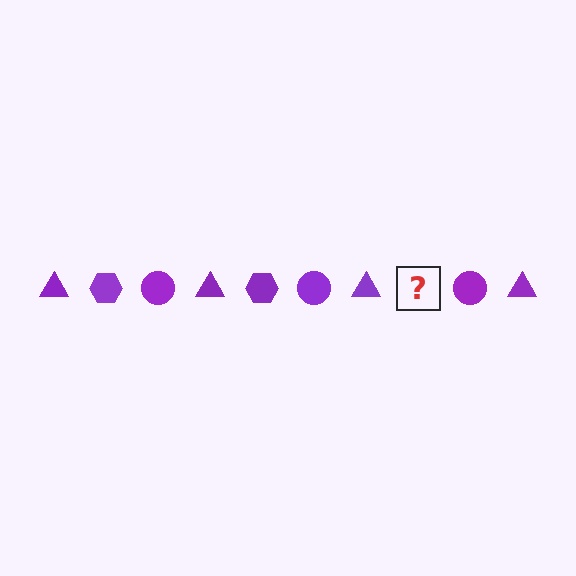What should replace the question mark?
The question mark should be replaced with a purple hexagon.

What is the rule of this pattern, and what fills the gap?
The rule is that the pattern cycles through triangle, hexagon, circle shapes in purple. The gap should be filled with a purple hexagon.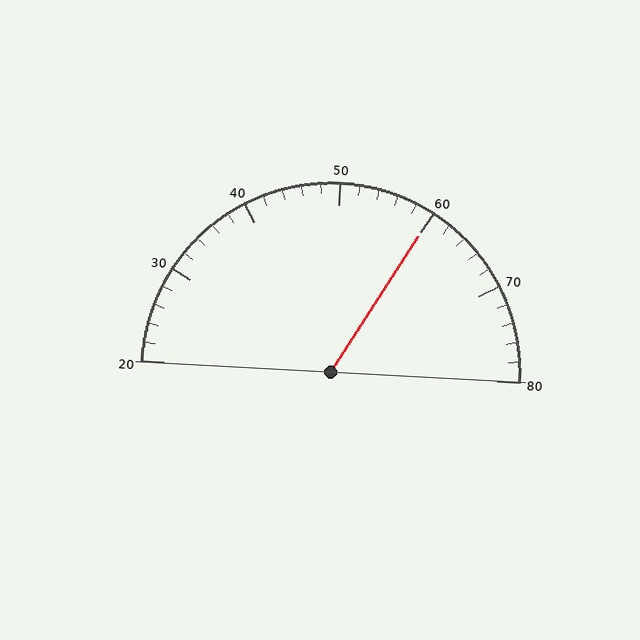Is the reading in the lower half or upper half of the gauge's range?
The reading is in the upper half of the range (20 to 80).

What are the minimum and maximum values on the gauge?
The gauge ranges from 20 to 80.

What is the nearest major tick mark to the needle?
The nearest major tick mark is 60.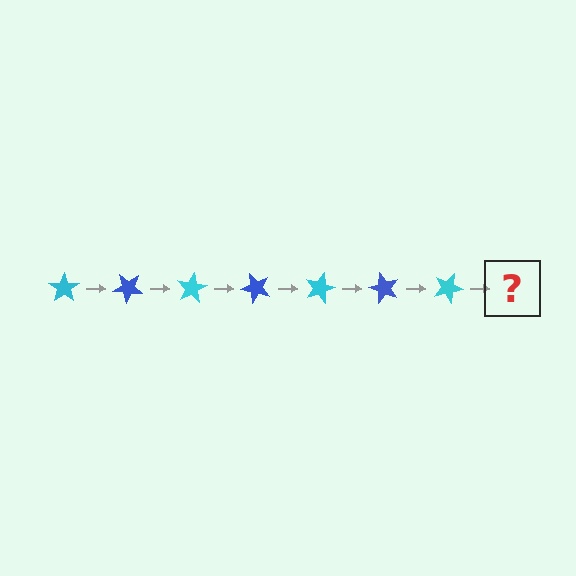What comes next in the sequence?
The next element should be a blue star, rotated 280 degrees from the start.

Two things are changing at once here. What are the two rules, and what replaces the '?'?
The two rules are that it rotates 40 degrees each step and the color cycles through cyan and blue. The '?' should be a blue star, rotated 280 degrees from the start.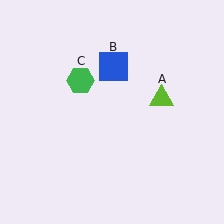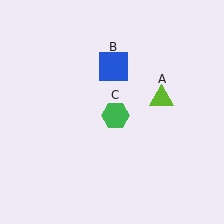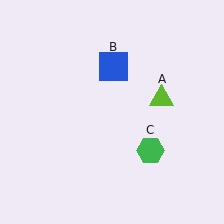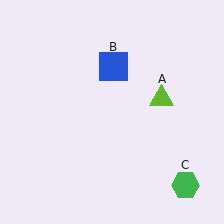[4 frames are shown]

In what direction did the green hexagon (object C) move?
The green hexagon (object C) moved down and to the right.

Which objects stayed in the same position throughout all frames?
Lime triangle (object A) and blue square (object B) remained stationary.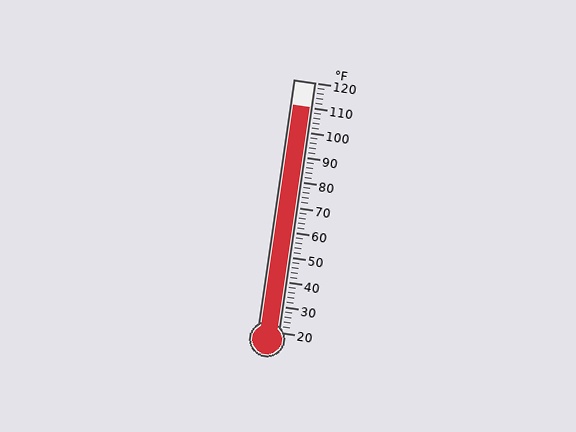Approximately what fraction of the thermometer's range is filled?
The thermometer is filled to approximately 90% of its range.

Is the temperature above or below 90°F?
The temperature is above 90°F.